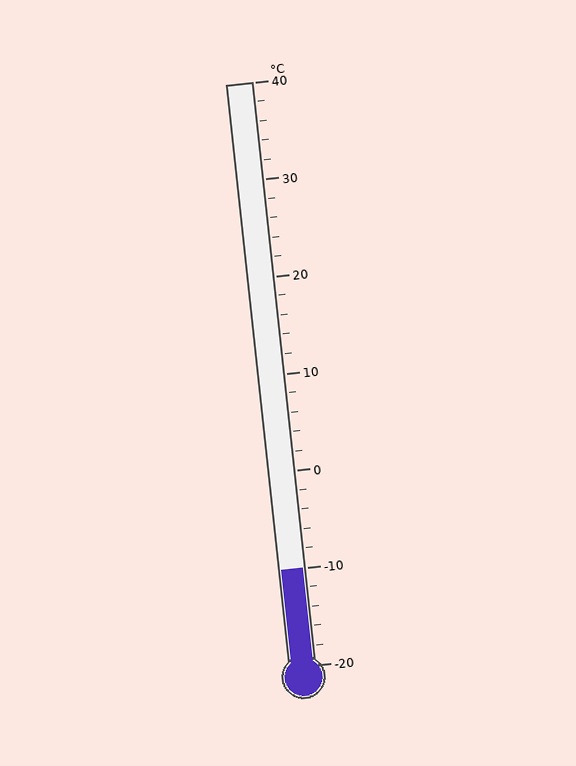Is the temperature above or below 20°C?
The temperature is below 20°C.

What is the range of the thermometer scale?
The thermometer scale ranges from -20°C to 40°C.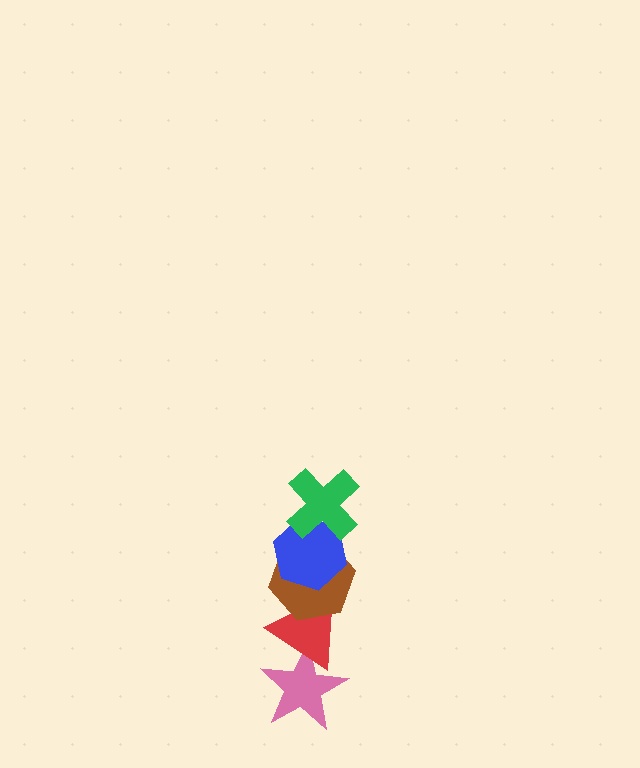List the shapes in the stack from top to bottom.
From top to bottom: the green cross, the blue hexagon, the brown hexagon, the red triangle, the pink star.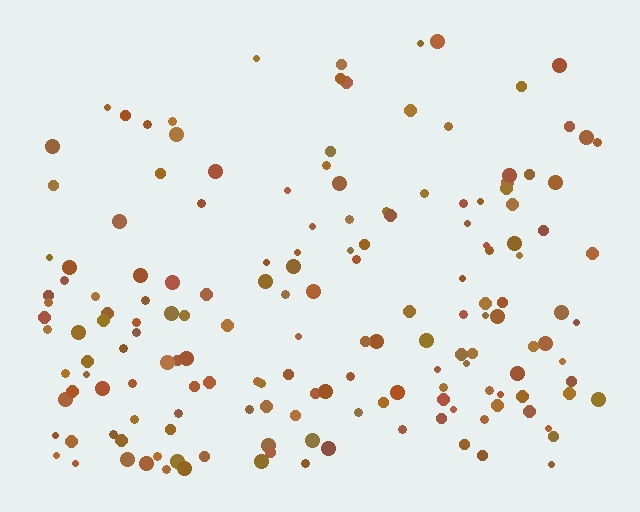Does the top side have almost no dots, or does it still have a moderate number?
Still a moderate number, just noticeably fewer than the bottom.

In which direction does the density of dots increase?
From top to bottom, with the bottom side densest.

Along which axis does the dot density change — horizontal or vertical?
Vertical.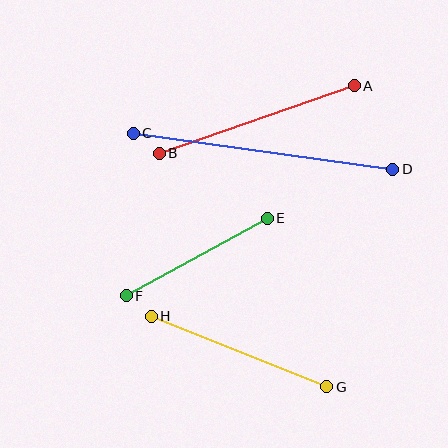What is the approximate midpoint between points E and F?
The midpoint is at approximately (197, 257) pixels.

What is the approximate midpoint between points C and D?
The midpoint is at approximately (263, 151) pixels.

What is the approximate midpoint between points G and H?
The midpoint is at approximately (239, 351) pixels.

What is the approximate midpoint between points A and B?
The midpoint is at approximately (257, 120) pixels.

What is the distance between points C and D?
The distance is approximately 262 pixels.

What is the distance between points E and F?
The distance is approximately 161 pixels.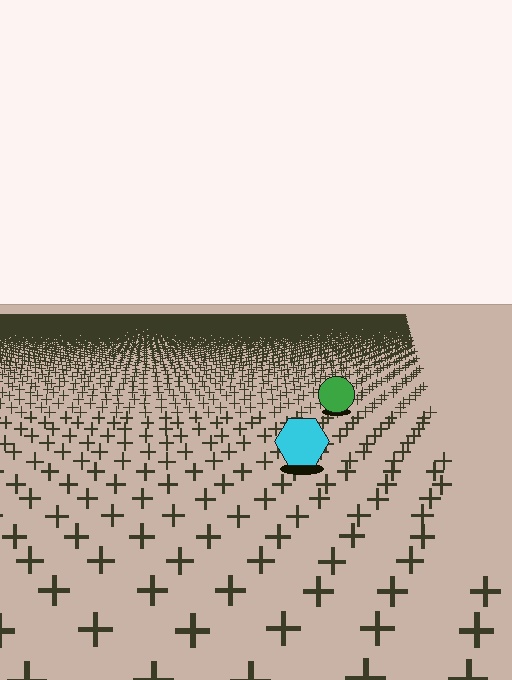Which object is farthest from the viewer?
The green circle is farthest from the viewer. It appears smaller and the ground texture around it is denser.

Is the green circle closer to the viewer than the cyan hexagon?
No. The cyan hexagon is closer — you can tell from the texture gradient: the ground texture is coarser near it.